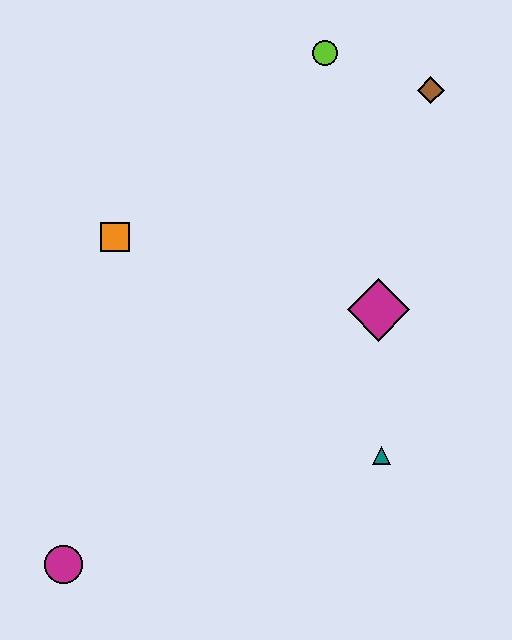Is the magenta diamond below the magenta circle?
No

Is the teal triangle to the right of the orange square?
Yes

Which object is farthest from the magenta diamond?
The magenta circle is farthest from the magenta diamond.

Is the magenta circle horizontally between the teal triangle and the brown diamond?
No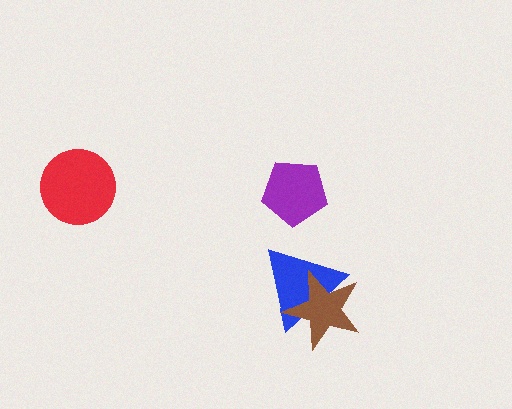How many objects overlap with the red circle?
0 objects overlap with the red circle.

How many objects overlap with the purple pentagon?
0 objects overlap with the purple pentagon.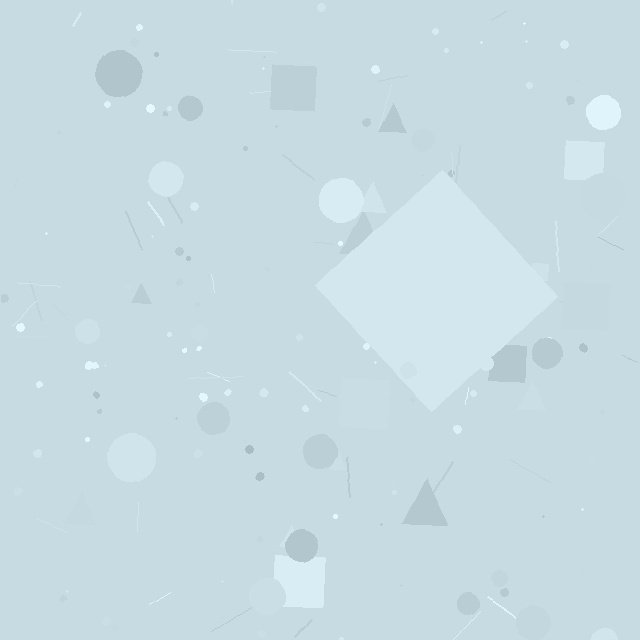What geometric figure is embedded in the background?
A diamond is embedded in the background.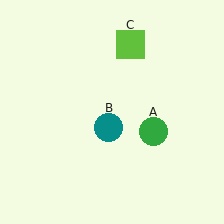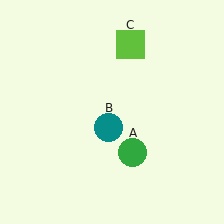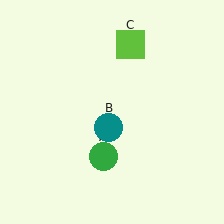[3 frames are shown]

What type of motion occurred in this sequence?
The green circle (object A) rotated clockwise around the center of the scene.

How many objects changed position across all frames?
1 object changed position: green circle (object A).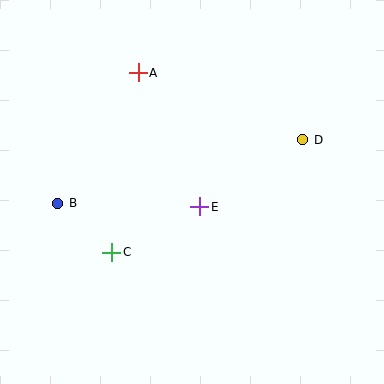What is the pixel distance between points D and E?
The distance between D and E is 123 pixels.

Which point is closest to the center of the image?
Point E at (200, 207) is closest to the center.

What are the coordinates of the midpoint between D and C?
The midpoint between D and C is at (207, 196).